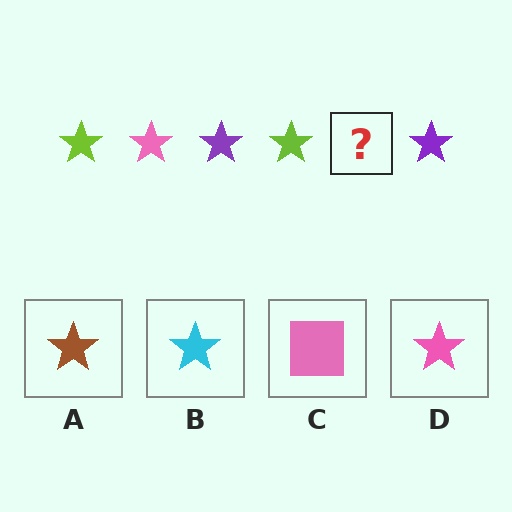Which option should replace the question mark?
Option D.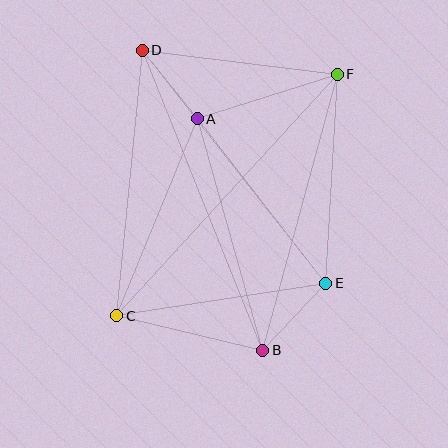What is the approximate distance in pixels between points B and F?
The distance between B and F is approximately 286 pixels.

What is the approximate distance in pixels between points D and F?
The distance between D and F is approximately 196 pixels.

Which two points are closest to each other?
Points A and D are closest to each other.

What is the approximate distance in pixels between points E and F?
The distance between E and F is approximately 210 pixels.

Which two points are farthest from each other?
Points C and F are farthest from each other.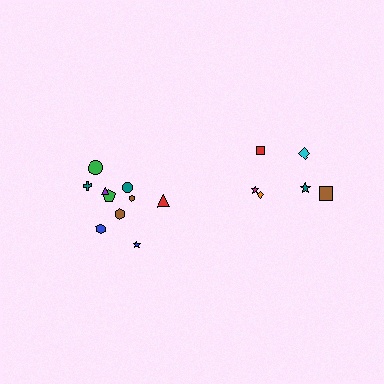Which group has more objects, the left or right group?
The left group.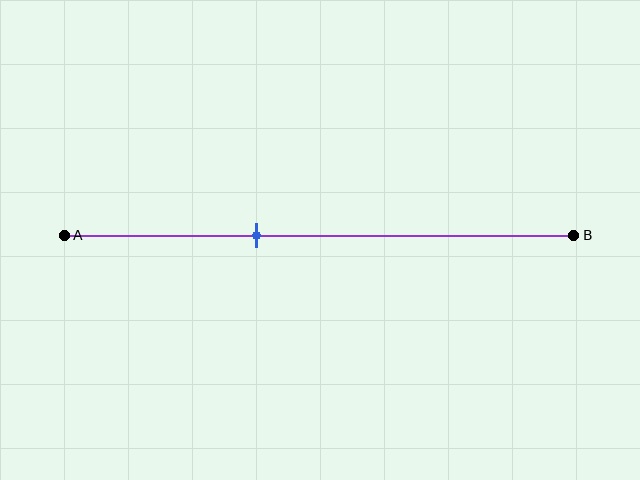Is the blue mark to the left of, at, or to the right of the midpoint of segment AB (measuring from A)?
The blue mark is to the left of the midpoint of segment AB.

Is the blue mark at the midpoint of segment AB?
No, the mark is at about 40% from A, not at the 50% midpoint.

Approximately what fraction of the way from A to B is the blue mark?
The blue mark is approximately 40% of the way from A to B.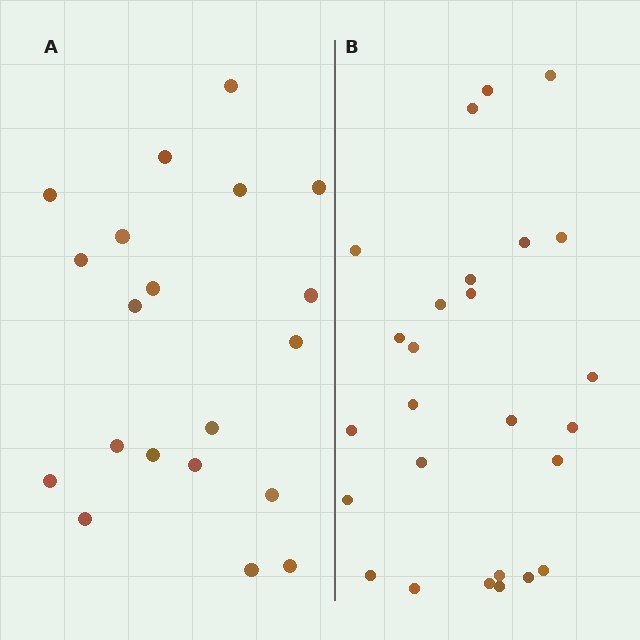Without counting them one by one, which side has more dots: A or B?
Region B (the right region) has more dots.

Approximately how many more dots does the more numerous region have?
Region B has about 6 more dots than region A.